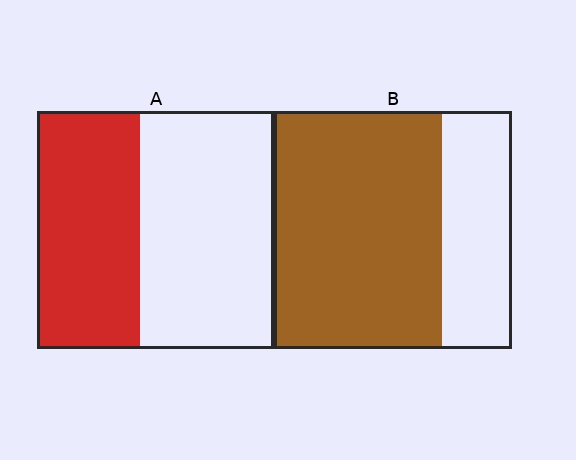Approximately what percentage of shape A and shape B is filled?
A is approximately 45% and B is approximately 70%.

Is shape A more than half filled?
No.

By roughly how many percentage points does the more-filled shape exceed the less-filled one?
By roughly 25 percentage points (B over A).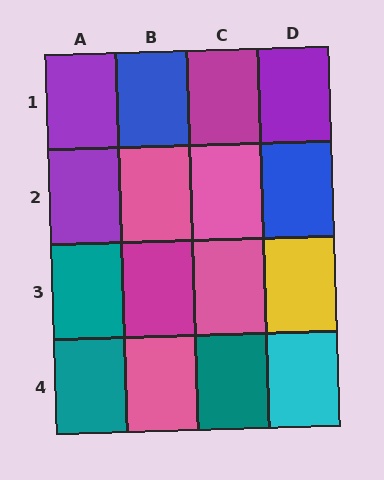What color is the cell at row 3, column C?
Pink.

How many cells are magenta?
2 cells are magenta.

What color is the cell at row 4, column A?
Teal.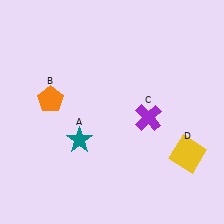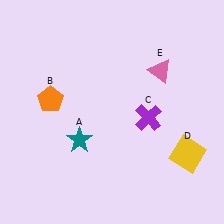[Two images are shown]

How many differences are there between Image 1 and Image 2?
There is 1 difference between the two images.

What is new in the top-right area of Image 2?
A pink triangle (E) was added in the top-right area of Image 2.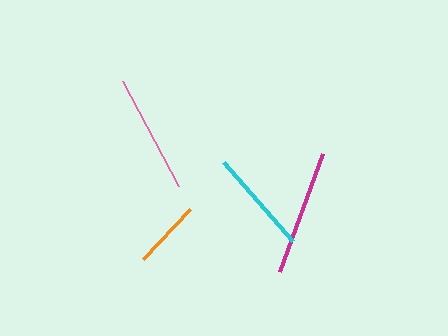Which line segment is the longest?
The magenta line is the longest at approximately 125 pixels.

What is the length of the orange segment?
The orange segment is approximately 68 pixels long.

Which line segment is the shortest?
The orange line is the shortest at approximately 68 pixels.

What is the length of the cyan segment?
The cyan segment is approximately 105 pixels long.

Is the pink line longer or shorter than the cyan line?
The pink line is longer than the cyan line.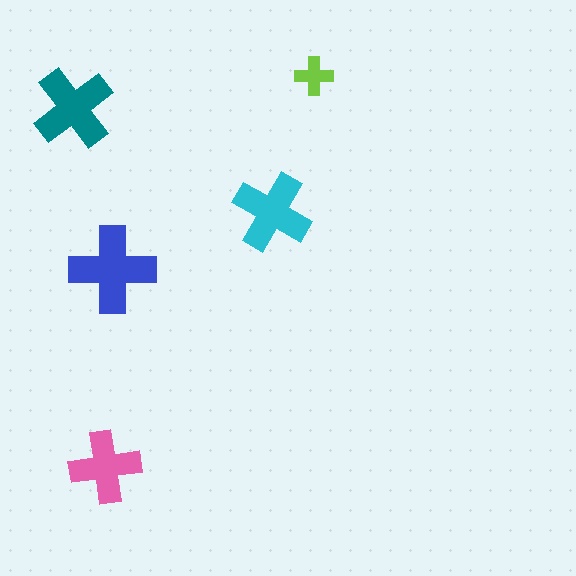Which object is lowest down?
The pink cross is bottommost.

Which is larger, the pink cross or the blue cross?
The blue one.